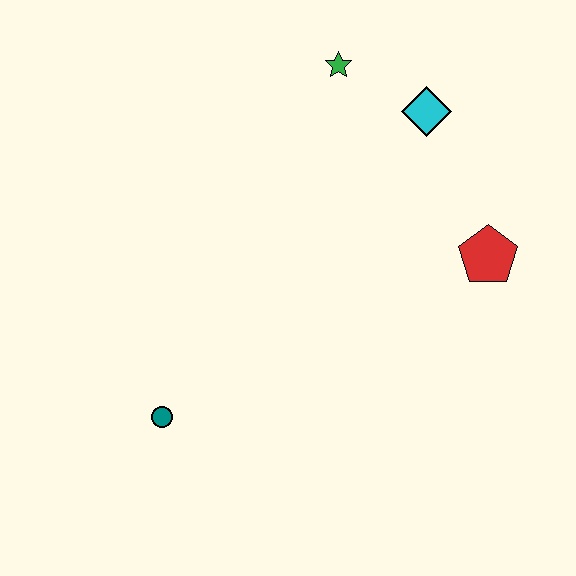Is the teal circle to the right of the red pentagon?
No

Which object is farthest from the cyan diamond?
The teal circle is farthest from the cyan diamond.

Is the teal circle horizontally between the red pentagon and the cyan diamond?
No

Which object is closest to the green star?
The cyan diamond is closest to the green star.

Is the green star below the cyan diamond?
No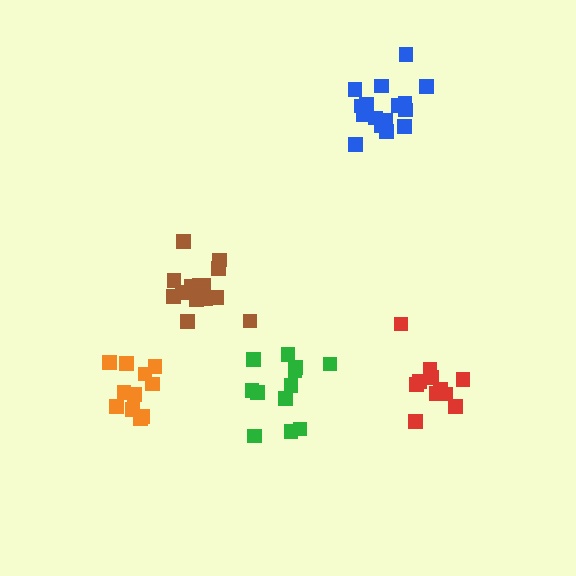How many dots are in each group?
Group 1: 11 dots, Group 2: 11 dots, Group 3: 12 dots, Group 4: 15 dots, Group 5: 16 dots (65 total).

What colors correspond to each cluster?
The clusters are colored: red, orange, green, brown, blue.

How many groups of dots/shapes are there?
There are 5 groups.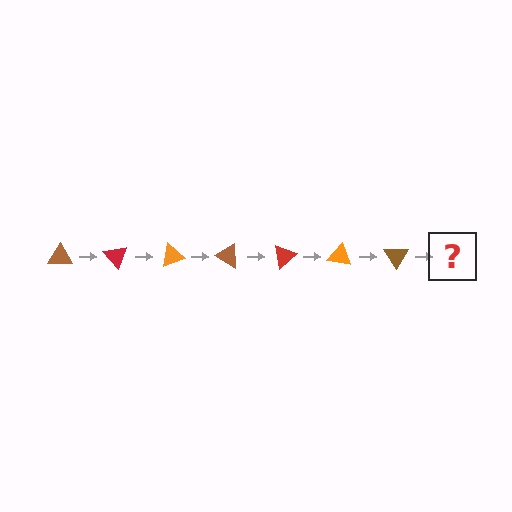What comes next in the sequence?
The next element should be a red triangle, rotated 350 degrees from the start.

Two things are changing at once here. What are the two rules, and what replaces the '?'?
The two rules are that it rotates 50 degrees each step and the color cycles through brown, red, and orange. The '?' should be a red triangle, rotated 350 degrees from the start.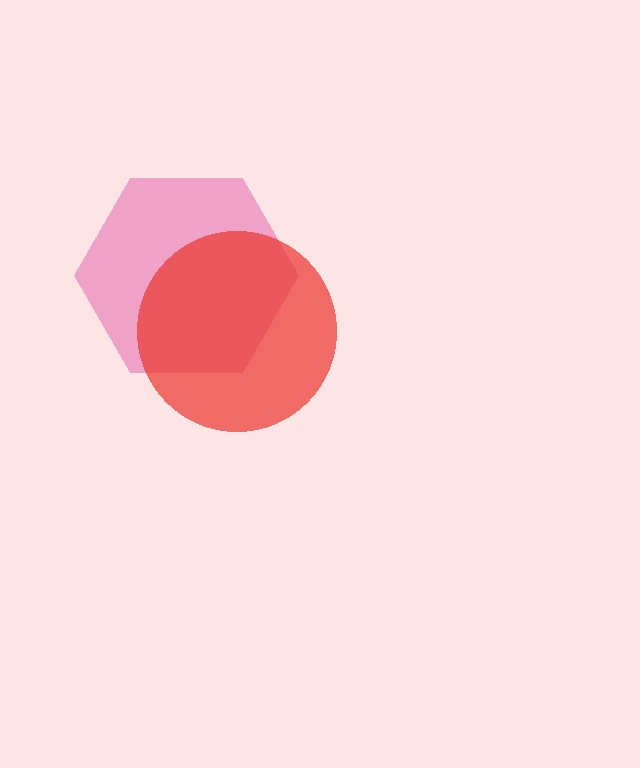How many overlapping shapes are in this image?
There are 2 overlapping shapes in the image.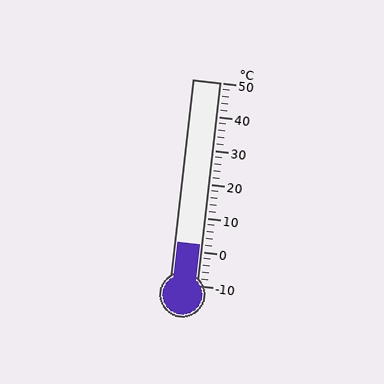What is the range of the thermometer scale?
The thermometer scale ranges from -10°C to 50°C.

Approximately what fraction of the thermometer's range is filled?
The thermometer is filled to approximately 20% of its range.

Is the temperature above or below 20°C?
The temperature is below 20°C.